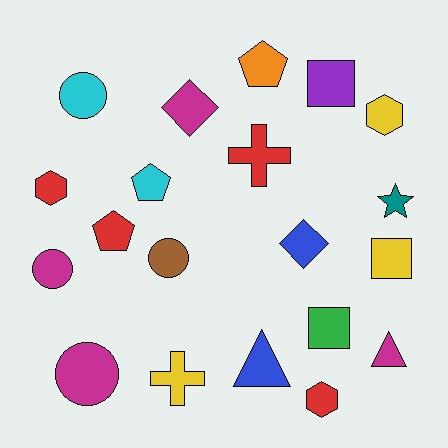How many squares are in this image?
There are 3 squares.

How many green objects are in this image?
There is 1 green object.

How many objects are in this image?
There are 20 objects.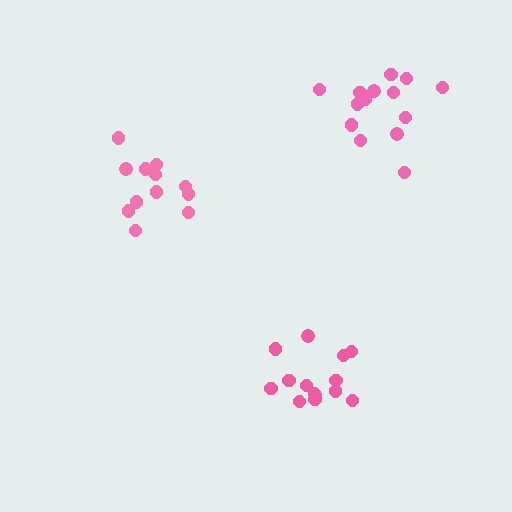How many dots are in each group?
Group 1: 12 dots, Group 2: 14 dots, Group 3: 14 dots (40 total).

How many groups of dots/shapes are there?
There are 3 groups.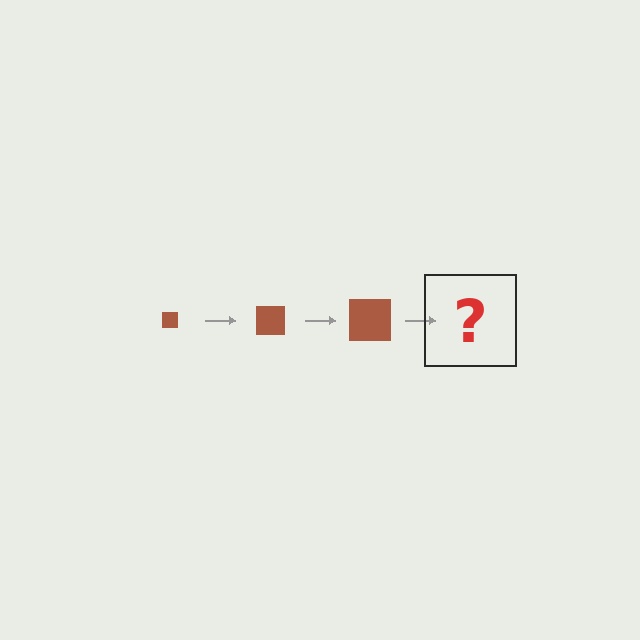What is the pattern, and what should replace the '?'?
The pattern is that the square gets progressively larger each step. The '?' should be a brown square, larger than the previous one.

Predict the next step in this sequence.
The next step is a brown square, larger than the previous one.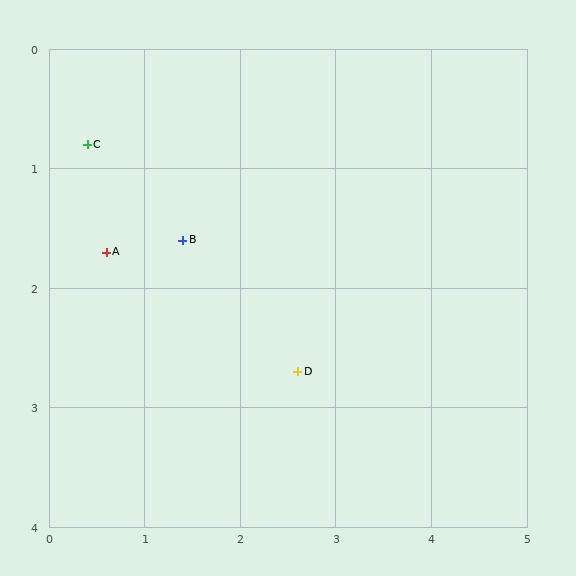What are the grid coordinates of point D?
Point D is at approximately (2.6, 2.7).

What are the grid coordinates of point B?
Point B is at approximately (1.4, 1.6).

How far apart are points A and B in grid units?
Points A and B are about 0.8 grid units apart.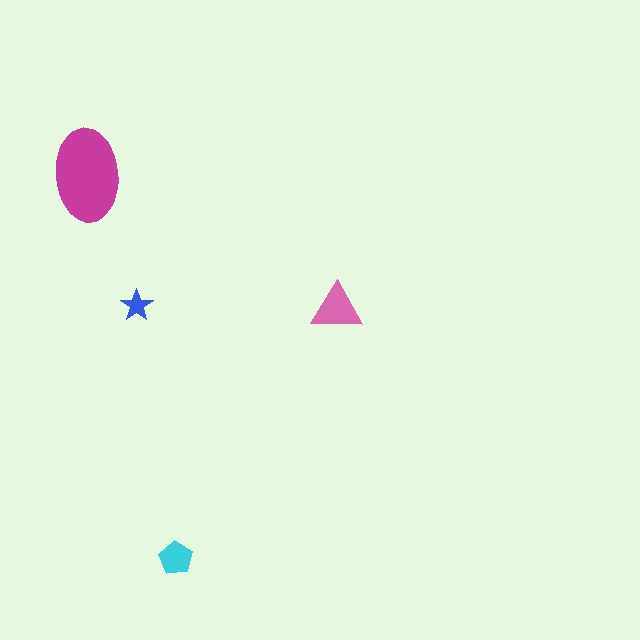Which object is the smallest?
The blue star.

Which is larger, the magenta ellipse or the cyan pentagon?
The magenta ellipse.